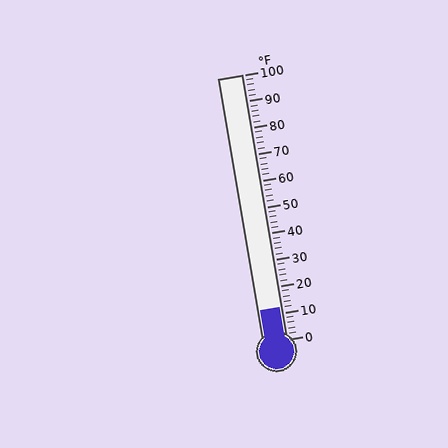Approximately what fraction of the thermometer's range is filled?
The thermometer is filled to approximately 10% of its range.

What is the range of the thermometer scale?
The thermometer scale ranges from 0°F to 100°F.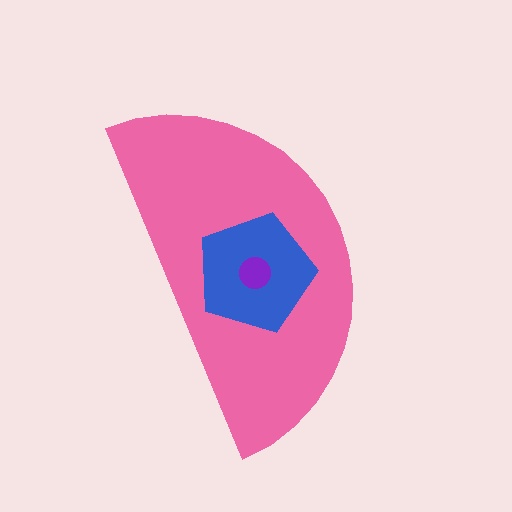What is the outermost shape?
The pink semicircle.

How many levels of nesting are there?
3.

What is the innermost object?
The purple circle.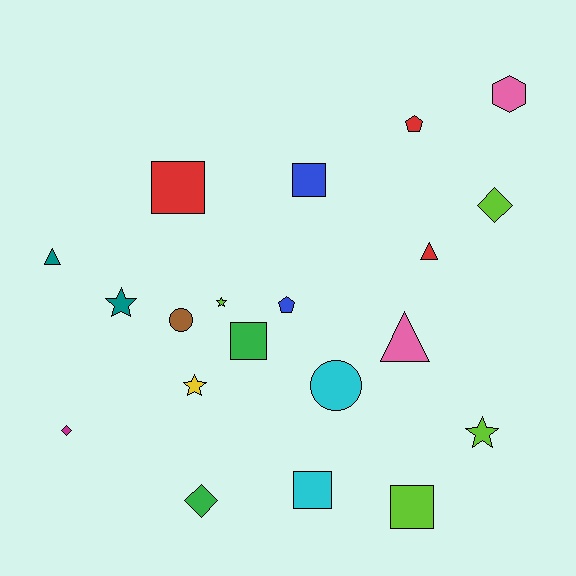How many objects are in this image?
There are 20 objects.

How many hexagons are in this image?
There is 1 hexagon.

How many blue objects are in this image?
There are 2 blue objects.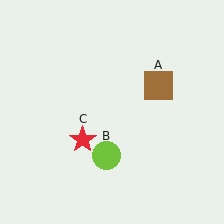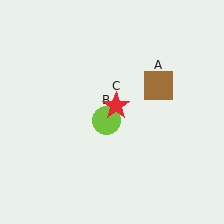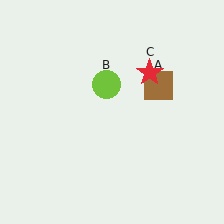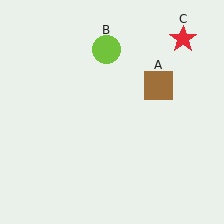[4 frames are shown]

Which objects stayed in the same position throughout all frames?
Brown square (object A) remained stationary.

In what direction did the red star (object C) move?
The red star (object C) moved up and to the right.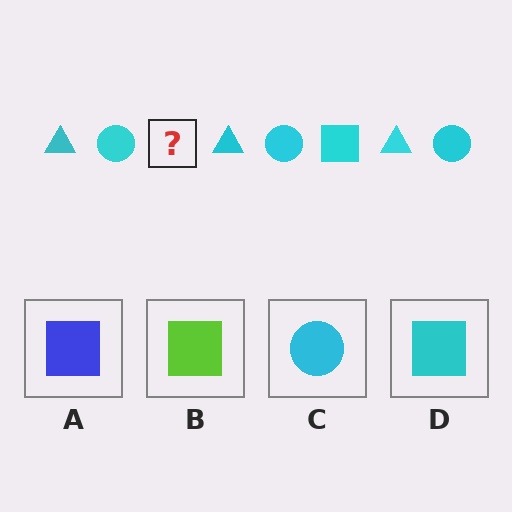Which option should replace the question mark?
Option D.